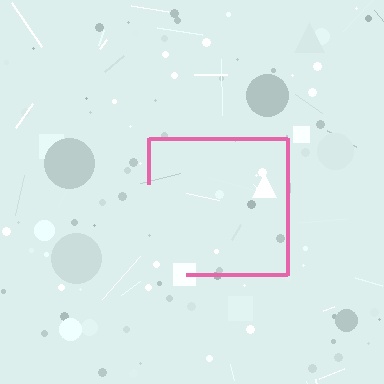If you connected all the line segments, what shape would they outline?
They would outline a square.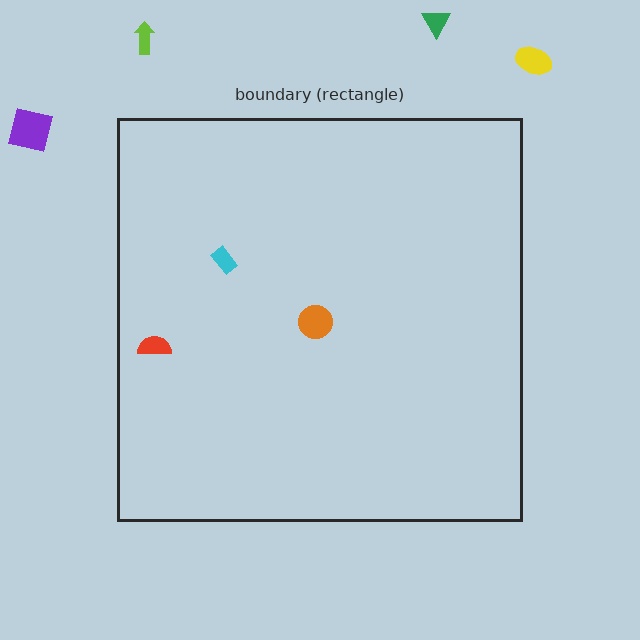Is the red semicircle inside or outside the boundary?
Inside.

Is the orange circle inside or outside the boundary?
Inside.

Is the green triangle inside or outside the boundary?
Outside.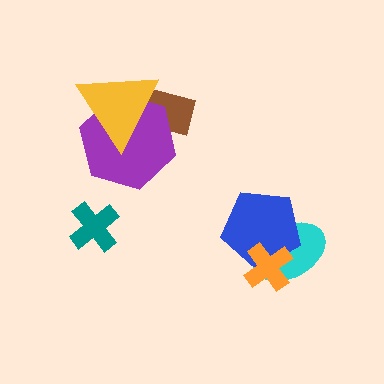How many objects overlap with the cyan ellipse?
2 objects overlap with the cyan ellipse.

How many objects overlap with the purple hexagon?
2 objects overlap with the purple hexagon.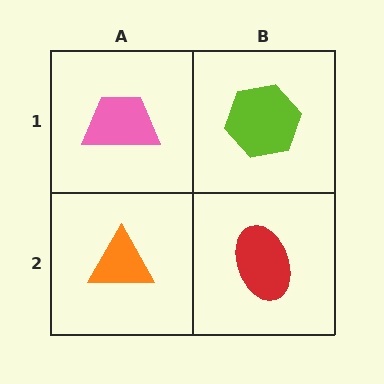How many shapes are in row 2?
2 shapes.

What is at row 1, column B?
A lime hexagon.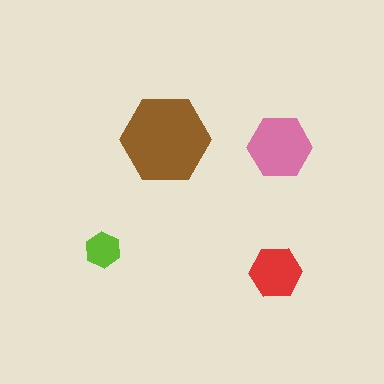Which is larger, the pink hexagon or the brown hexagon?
The brown one.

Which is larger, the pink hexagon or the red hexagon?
The pink one.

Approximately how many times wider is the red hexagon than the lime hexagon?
About 1.5 times wider.